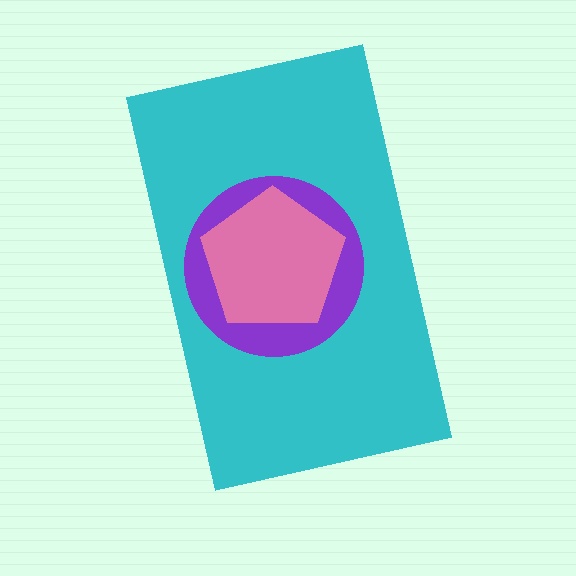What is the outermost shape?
The cyan rectangle.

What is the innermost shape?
The pink pentagon.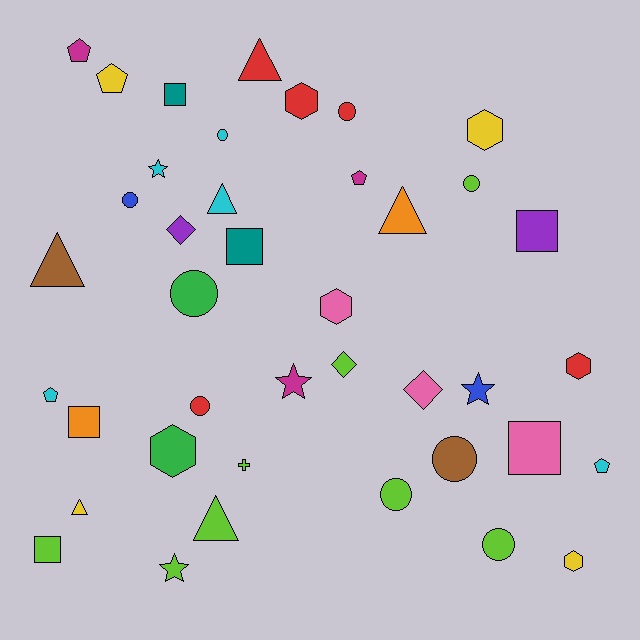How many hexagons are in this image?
There are 6 hexagons.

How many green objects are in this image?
There are 2 green objects.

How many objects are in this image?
There are 40 objects.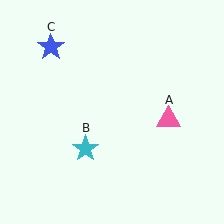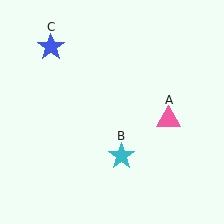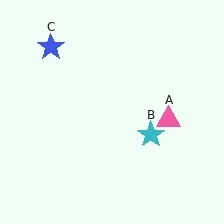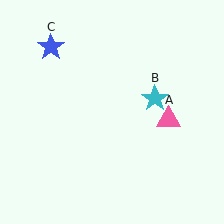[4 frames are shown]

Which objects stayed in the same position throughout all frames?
Pink triangle (object A) and blue star (object C) remained stationary.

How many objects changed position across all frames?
1 object changed position: cyan star (object B).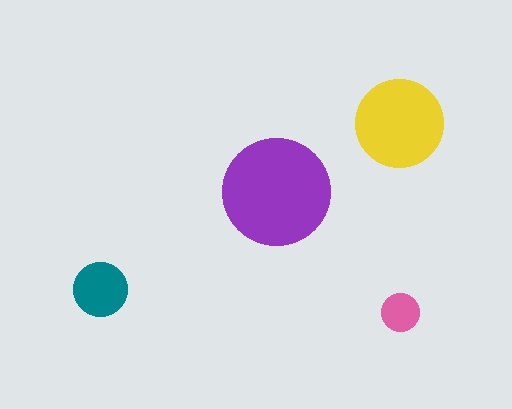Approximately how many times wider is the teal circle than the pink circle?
About 1.5 times wider.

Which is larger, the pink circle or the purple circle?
The purple one.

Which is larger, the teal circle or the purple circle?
The purple one.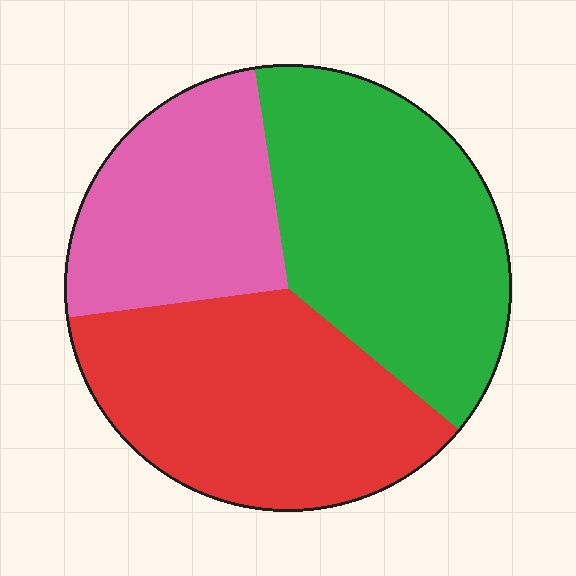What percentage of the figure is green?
Green takes up about three eighths (3/8) of the figure.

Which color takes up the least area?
Pink, at roughly 25%.